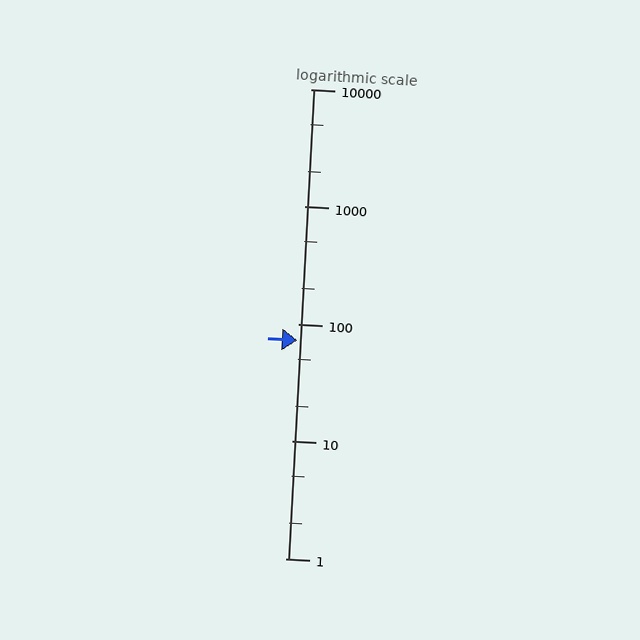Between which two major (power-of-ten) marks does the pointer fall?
The pointer is between 10 and 100.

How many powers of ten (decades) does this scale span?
The scale spans 4 decades, from 1 to 10000.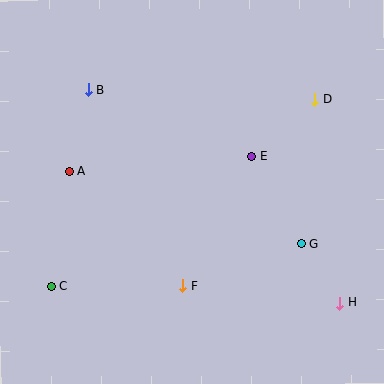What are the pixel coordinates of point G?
Point G is at (301, 244).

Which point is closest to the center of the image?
Point E at (251, 156) is closest to the center.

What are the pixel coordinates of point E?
Point E is at (251, 156).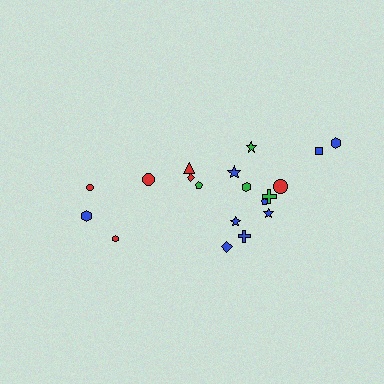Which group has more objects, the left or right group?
The right group.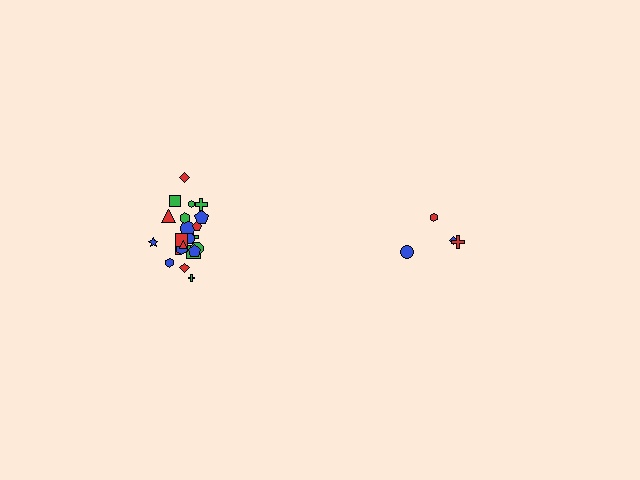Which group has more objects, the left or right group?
The left group.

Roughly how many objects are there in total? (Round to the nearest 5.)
Roughly 25 objects in total.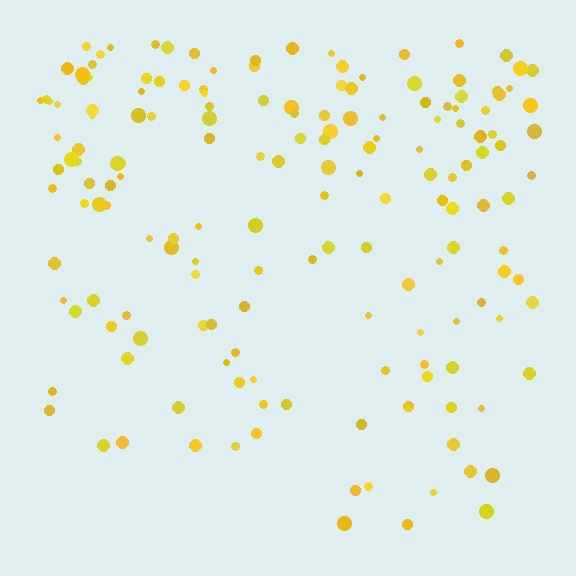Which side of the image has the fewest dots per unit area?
The bottom.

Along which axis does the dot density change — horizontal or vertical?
Vertical.